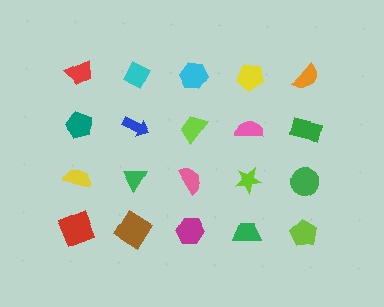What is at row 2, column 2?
A blue arrow.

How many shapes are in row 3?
5 shapes.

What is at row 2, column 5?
A green rectangle.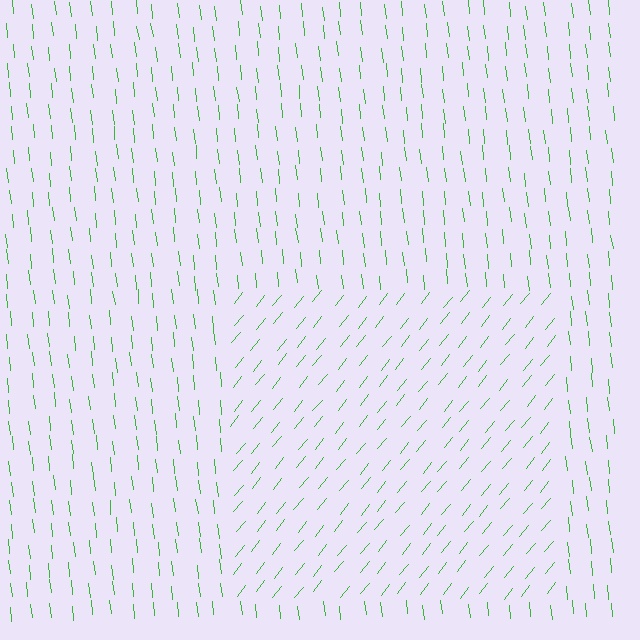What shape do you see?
I see a rectangle.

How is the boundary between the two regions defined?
The boundary is defined purely by a change in line orientation (approximately 45 degrees difference). All lines are the same color and thickness.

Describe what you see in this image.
The image is filled with small green line segments. A rectangle region in the image has lines oriented differently from the surrounding lines, creating a visible texture boundary.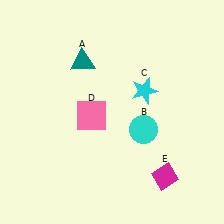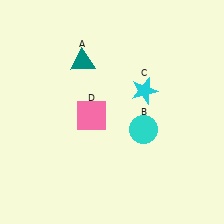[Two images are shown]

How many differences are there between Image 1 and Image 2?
There is 1 difference between the two images.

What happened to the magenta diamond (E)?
The magenta diamond (E) was removed in Image 2. It was in the bottom-right area of Image 1.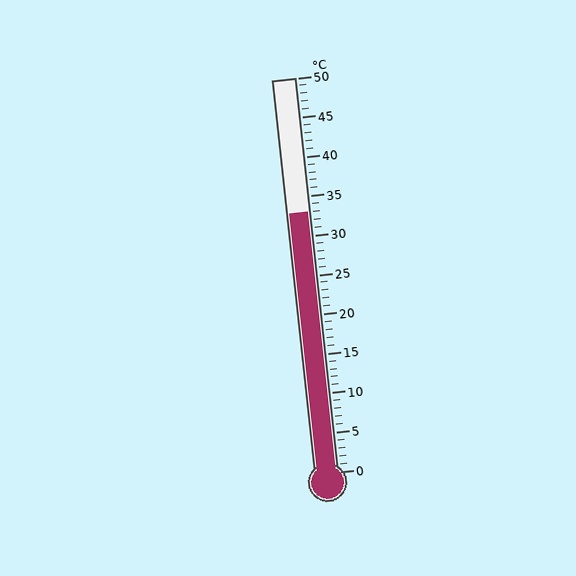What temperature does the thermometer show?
The thermometer shows approximately 33°C.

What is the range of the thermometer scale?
The thermometer scale ranges from 0°C to 50°C.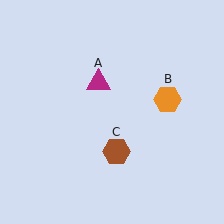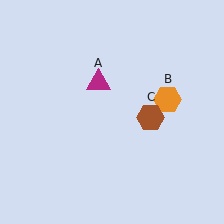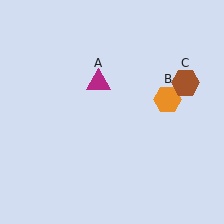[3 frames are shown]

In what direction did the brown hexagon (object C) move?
The brown hexagon (object C) moved up and to the right.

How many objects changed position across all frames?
1 object changed position: brown hexagon (object C).